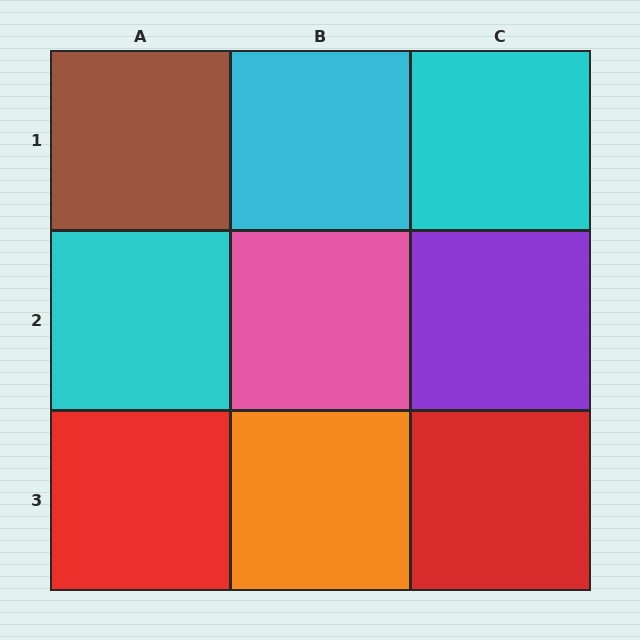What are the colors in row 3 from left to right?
Red, orange, red.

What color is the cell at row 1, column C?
Cyan.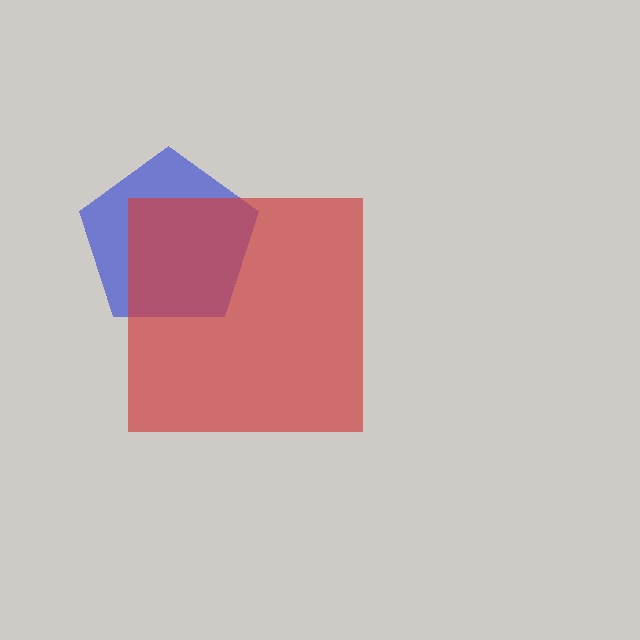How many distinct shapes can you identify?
There are 2 distinct shapes: a blue pentagon, a red square.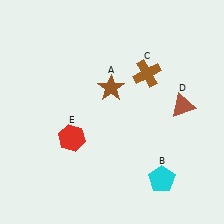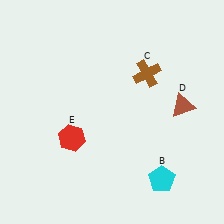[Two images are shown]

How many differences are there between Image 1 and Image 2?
There is 1 difference between the two images.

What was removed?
The brown star (A) was removed in Image 2.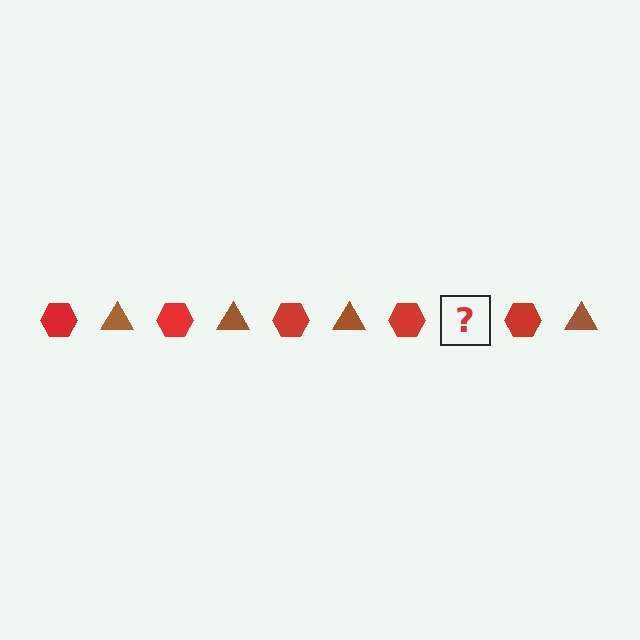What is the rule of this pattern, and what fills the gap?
The rule is that the pattern alternates between red hexagon and brown triangle. The gap should be filled with a brown triangle.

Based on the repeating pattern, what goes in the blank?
The blank should be a brown triangle.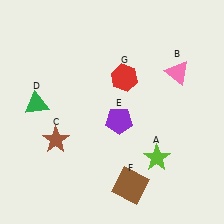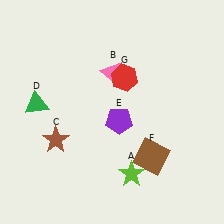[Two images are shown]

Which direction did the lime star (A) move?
The lime star (A) moved left.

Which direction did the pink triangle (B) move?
The pink triangle (B) moved left.